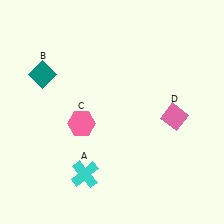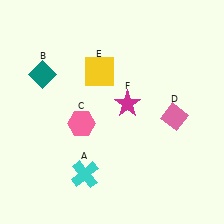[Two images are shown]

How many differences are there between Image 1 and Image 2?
There are 2 differences between the two images.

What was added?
A yellow square (E), a magenta star (F) were added in Image 2.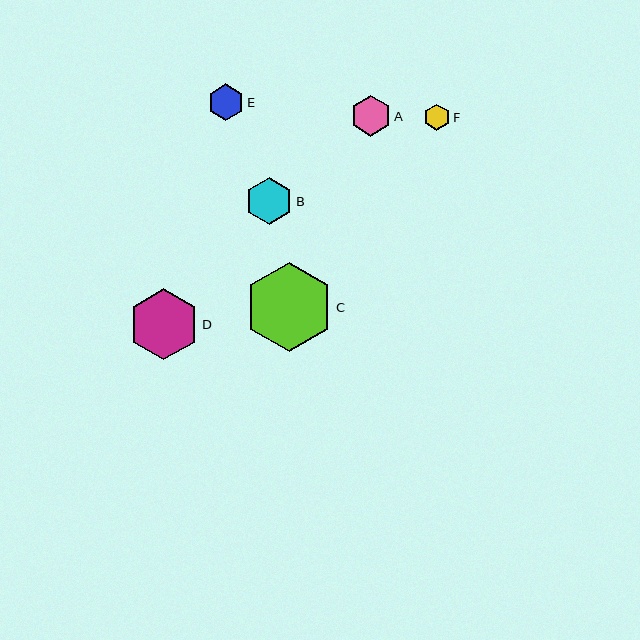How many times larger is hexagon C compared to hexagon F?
Hexagon C is approximately 3.4 times the size of hexagon F.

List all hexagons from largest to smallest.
From largest to smallest: C, D, B, A, E, F.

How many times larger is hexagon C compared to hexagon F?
Hexagon C is approximately 3.4 times the size of hexagon F.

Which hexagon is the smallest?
Hexagon F is the smallest with a size of approximately 26 pixels.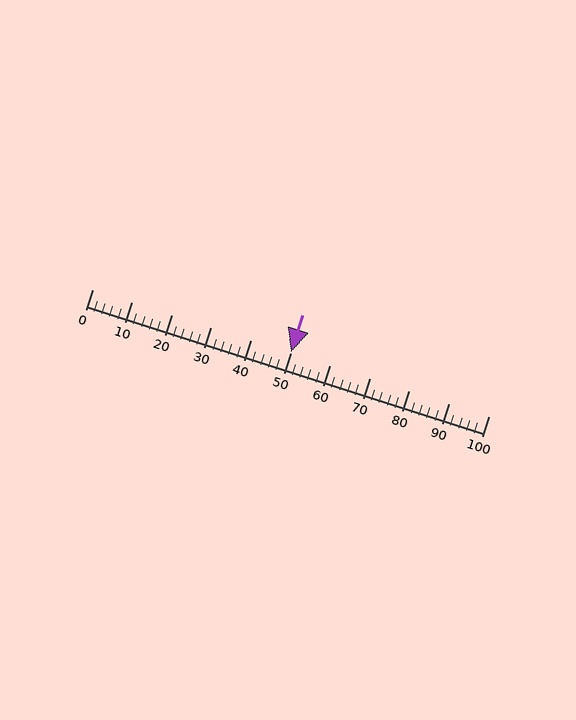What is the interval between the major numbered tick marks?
The major tick marks are spaced 10 units apart.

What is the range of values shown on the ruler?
The ruler shows values from 0 to 100.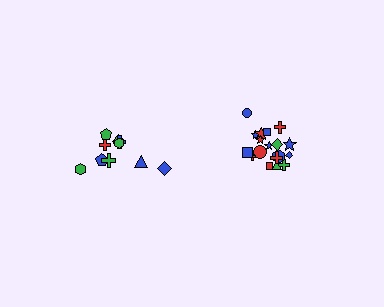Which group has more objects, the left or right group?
The right group.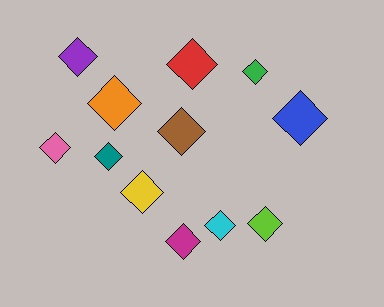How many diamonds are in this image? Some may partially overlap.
There are 12 diamonds.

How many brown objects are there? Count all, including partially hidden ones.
There is 1 brown object.